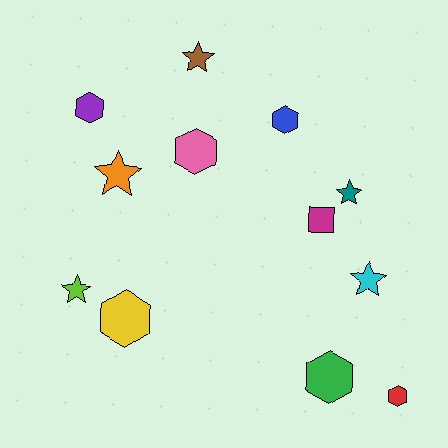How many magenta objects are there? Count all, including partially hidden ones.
There is 1 magenta object.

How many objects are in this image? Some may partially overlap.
There are 12 objects.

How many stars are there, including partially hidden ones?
There are 5 stars.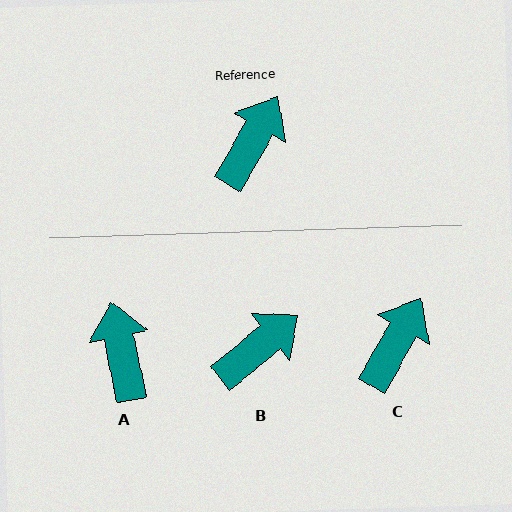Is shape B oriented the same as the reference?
No, it is off by about 21 degrees.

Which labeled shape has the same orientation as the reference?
C.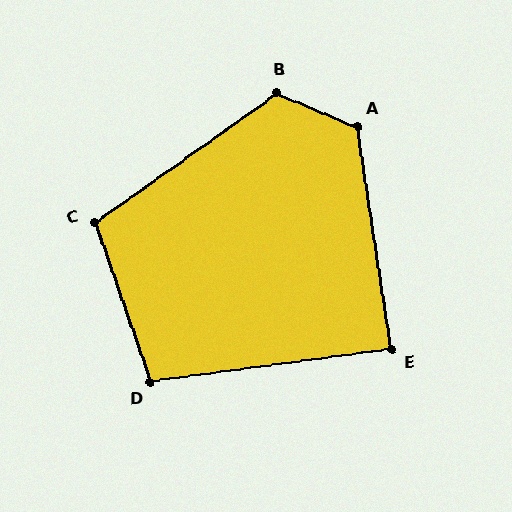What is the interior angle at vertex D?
Approximately 101 degrees (obtuse).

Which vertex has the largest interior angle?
B, at approximately 122 degrees.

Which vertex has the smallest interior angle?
E, at approximately 89 degrees.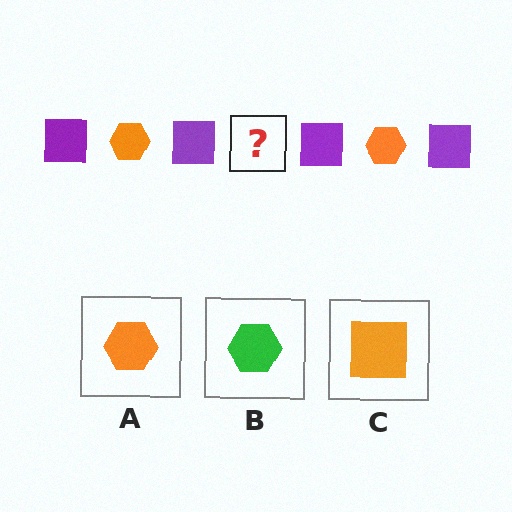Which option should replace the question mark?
Option A.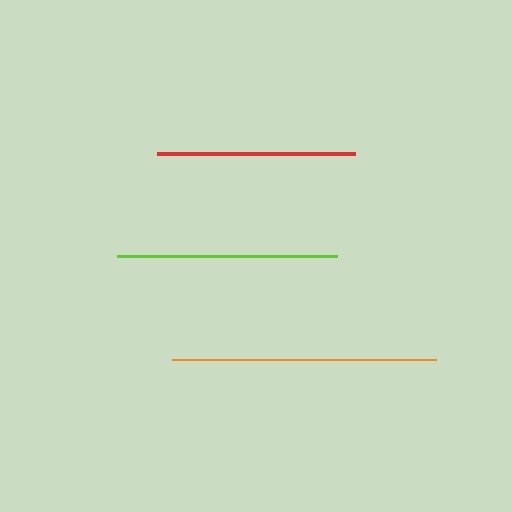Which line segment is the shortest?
The red line is the shortest at approximately 198 pixels.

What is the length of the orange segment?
The orange segment is approximately 264 pixels long.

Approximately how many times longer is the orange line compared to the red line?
The orange line is approximately 1.3 times the length of the red line.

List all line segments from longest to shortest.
From longest to shortest: orange, lime, red.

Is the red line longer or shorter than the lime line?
The lime line is longer than the red line.